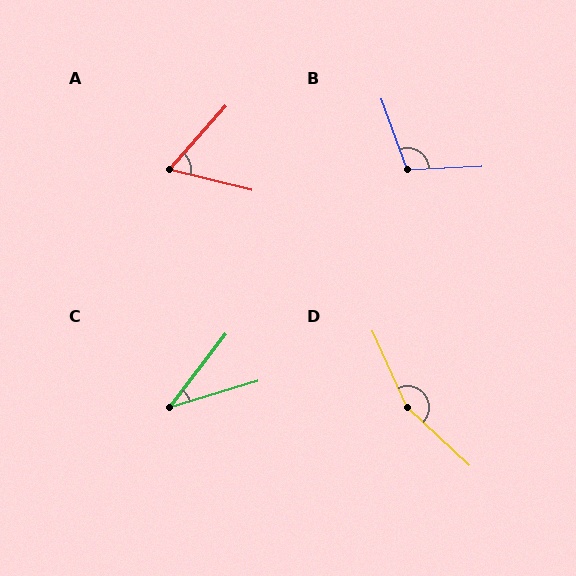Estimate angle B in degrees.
Approximately 107 degrees.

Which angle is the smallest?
C, at approximately 36 degrees.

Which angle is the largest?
D, at approximately 157 degrees.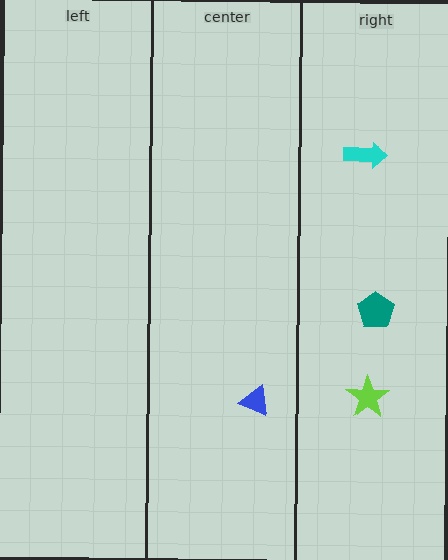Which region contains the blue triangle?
The center region.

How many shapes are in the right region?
3.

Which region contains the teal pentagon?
The right region.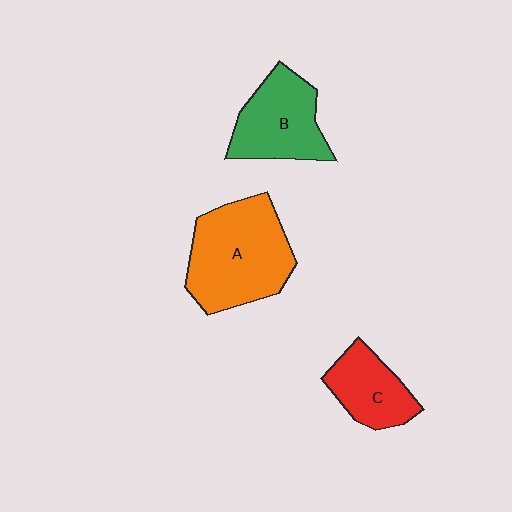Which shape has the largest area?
Shape A (orange).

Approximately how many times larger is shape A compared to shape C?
Approximately 1.9 times.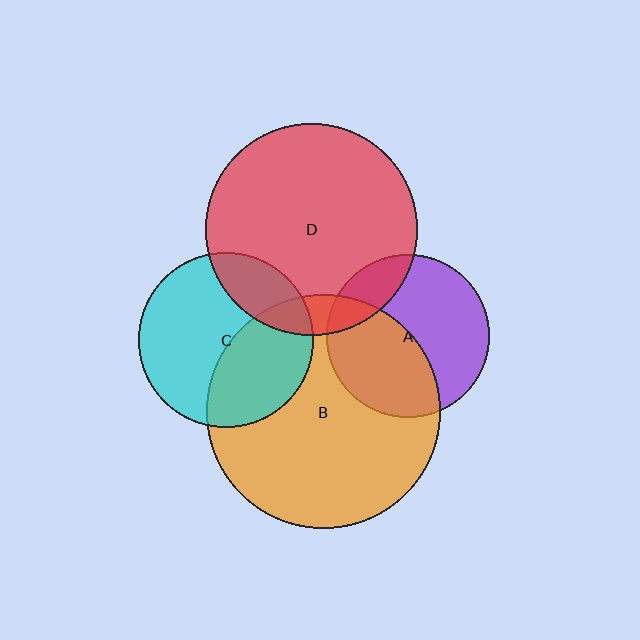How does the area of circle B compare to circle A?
Approximately 2.1 times.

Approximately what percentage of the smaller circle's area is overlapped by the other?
Approximately 10%.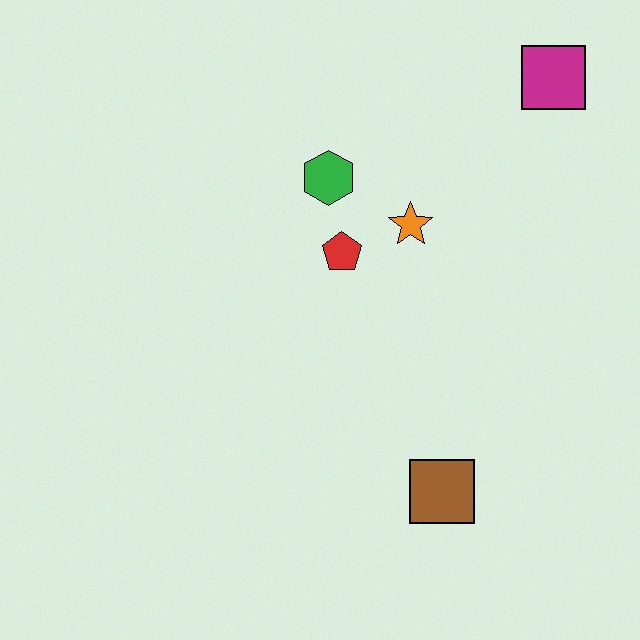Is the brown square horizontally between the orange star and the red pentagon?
No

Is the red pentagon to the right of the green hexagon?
Yes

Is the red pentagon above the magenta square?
No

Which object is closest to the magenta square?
The orange star is closest to the magenta square.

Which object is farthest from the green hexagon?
The brown square is farthest from the green hexagon.